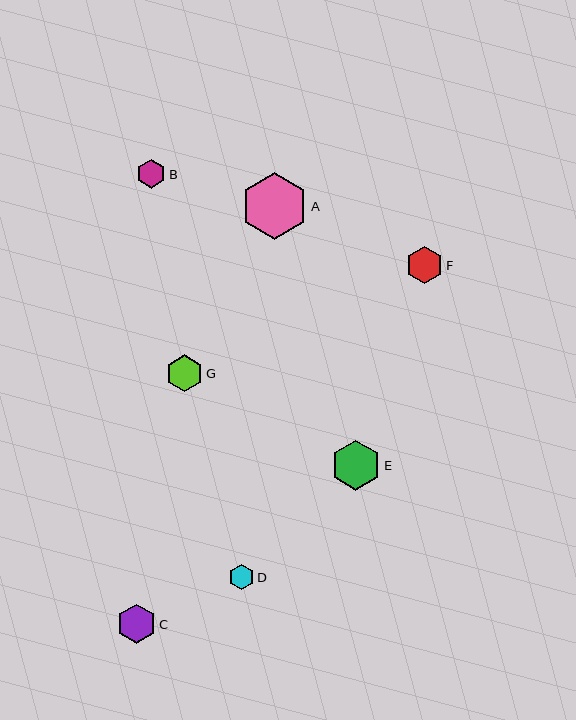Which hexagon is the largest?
Hexagon A is the largest with a size of approximately 67 pixels.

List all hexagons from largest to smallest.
From largest to smallest: A, E, C, G, F, B, D.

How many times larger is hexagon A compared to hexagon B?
Hexagon A is approximately 2.3 times the size of hexagon B.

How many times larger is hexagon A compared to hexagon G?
Hexagon A is approximately 1.8 times the size of hexagon G.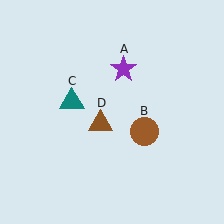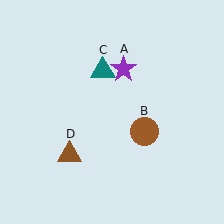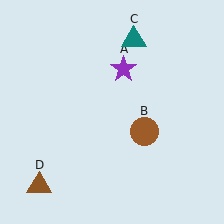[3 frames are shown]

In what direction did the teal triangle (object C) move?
The teal triangle (object C) moved up and to the right.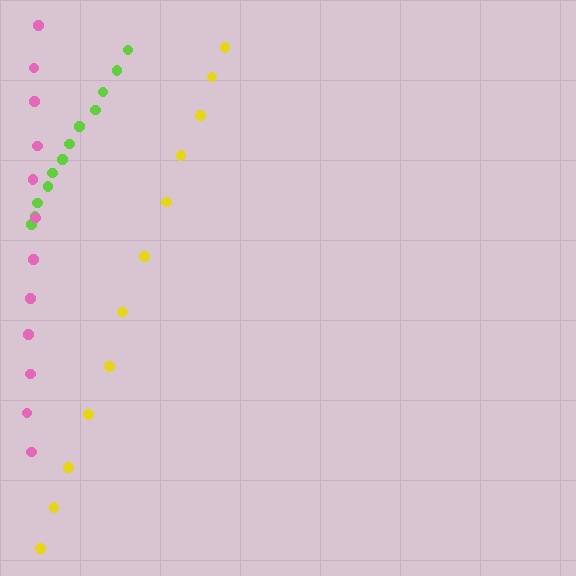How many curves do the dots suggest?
There are 3 distinct paths.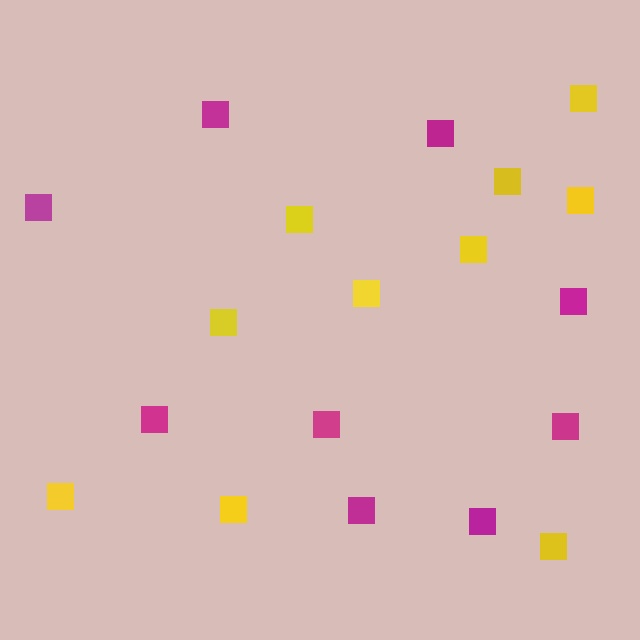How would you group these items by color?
There are 2 groups: one group of magenta squares (9) and one group of yellow squares (10).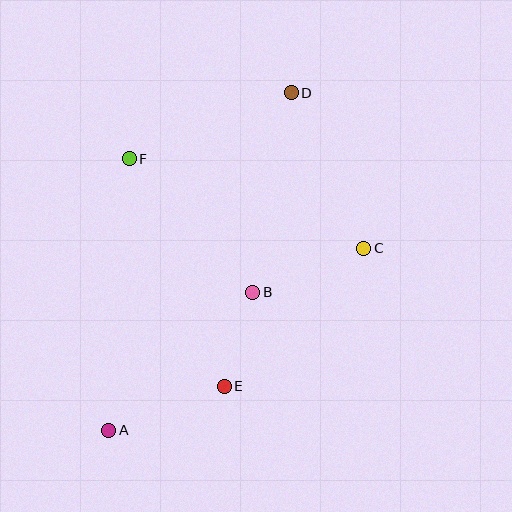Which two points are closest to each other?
Points B and E are closest to each other.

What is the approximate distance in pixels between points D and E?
The distance between D and E is approximately 301 pixels.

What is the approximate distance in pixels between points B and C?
The distance between B and C is approximately 119 pixels.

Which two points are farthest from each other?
Points A and D are farthest from each other.